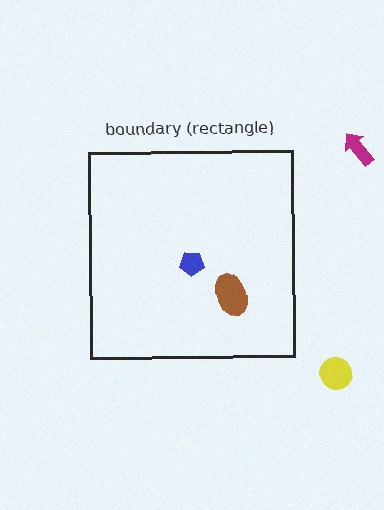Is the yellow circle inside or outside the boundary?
Outside.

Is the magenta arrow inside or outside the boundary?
Outside.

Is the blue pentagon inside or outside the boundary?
Inside.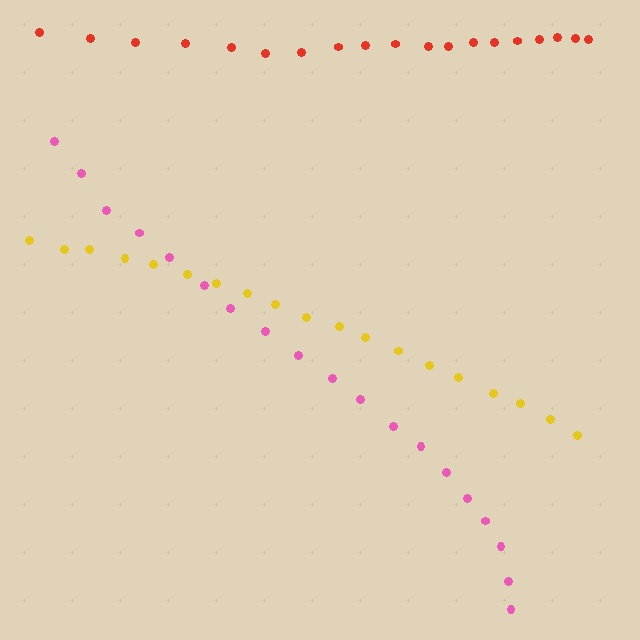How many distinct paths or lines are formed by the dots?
There are 3 distinct paths.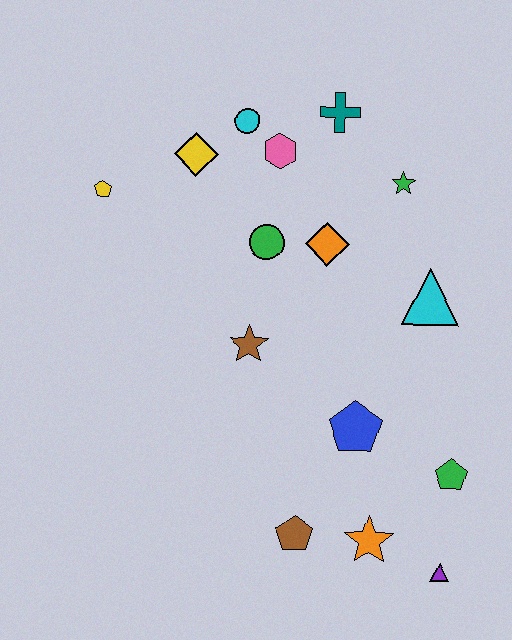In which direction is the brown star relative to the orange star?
The brown star is above the orange star.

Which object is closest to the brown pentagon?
The orange star is closest to the brown pentagon.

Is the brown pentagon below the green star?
Yes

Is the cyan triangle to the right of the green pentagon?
No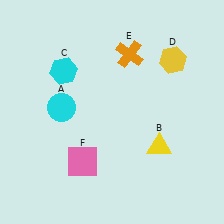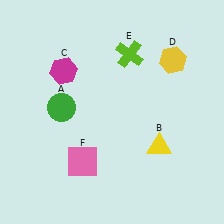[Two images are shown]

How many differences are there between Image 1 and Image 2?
There are 3 differences between the two images.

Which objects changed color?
A changed from cyan to green. C changed from cyan to magenta. E changed from orange to lime.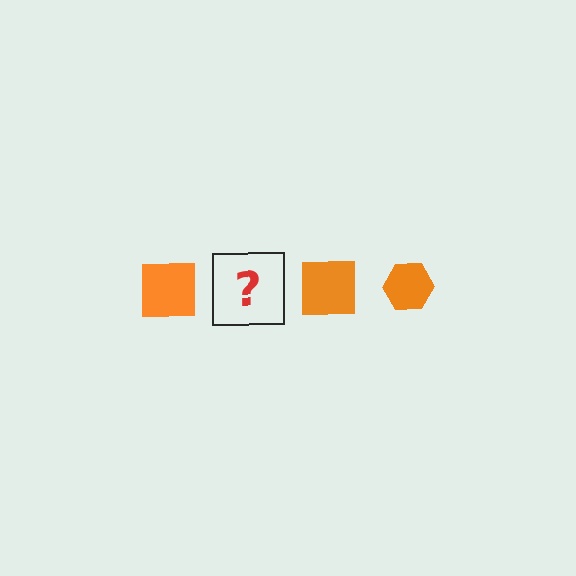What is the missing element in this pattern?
The missing element is an orange hexagon.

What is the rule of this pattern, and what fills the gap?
The rule is that the pattern cycles through square, hexagon shapes in orange. The gap should be filled with an orange hexagon.